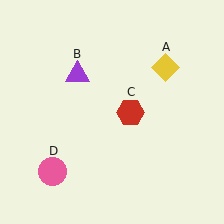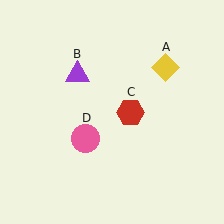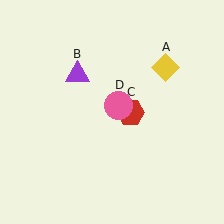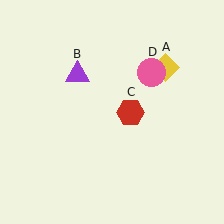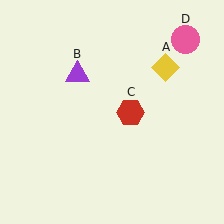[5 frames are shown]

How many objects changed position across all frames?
1 object changed position: pink circle (object D).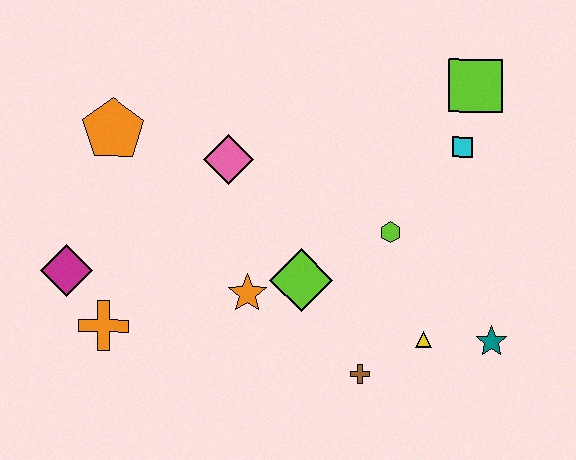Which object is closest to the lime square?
The cyan square is closest to the lime square.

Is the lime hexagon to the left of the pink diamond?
No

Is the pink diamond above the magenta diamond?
Yes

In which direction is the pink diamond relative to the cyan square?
The pink diamond is to the left of the cyan square.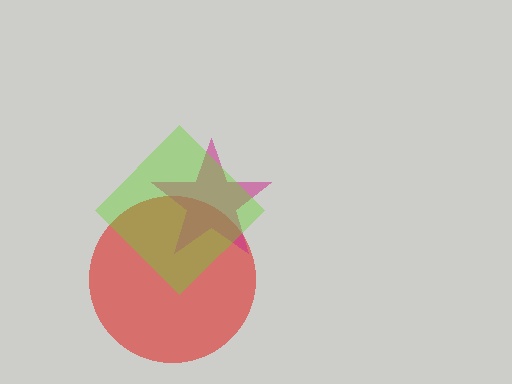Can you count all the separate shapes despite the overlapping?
Yes, there are 3 separate shapes.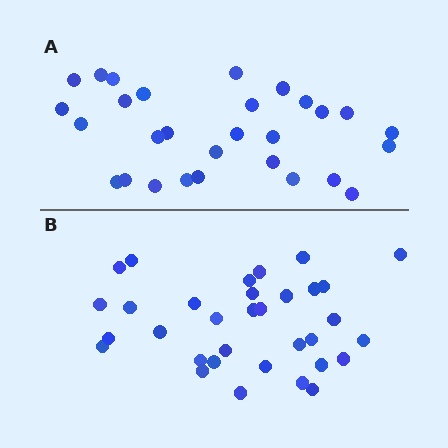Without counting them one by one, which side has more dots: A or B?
Region B (the bottom region) has more dots.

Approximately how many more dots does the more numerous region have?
Region B has about 4 more dots than region A.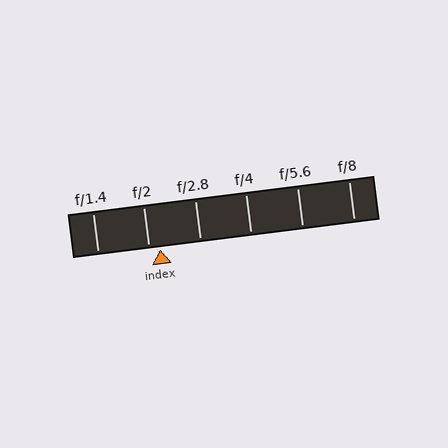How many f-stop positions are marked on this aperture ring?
There are 6 f-stop positions marked.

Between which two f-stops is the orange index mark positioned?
The index mark is between f/2 and f/2.8.